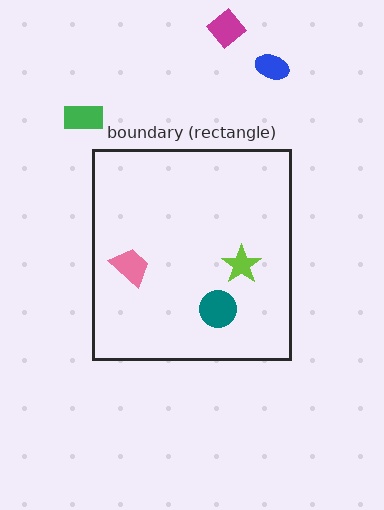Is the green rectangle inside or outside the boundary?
Outside.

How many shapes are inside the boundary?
3 inside, 3 outside.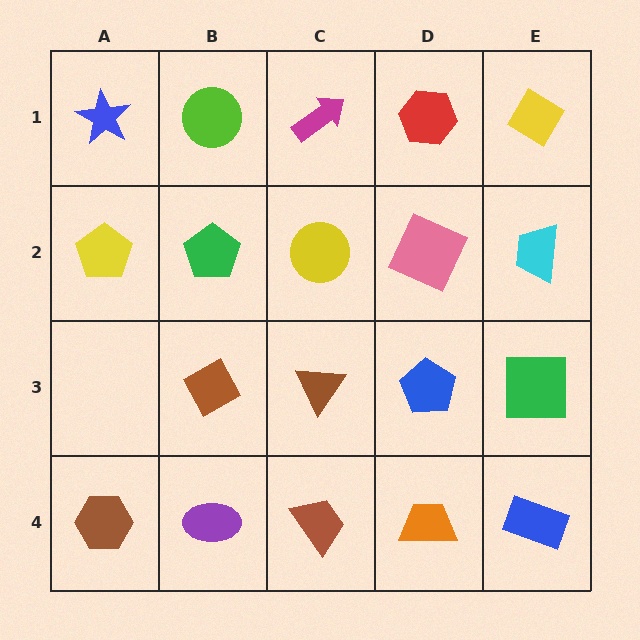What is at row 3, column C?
A brown triangle.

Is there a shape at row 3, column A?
No, that cell is empty.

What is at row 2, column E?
A cyan trapezoid.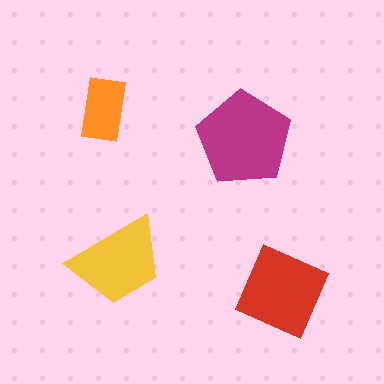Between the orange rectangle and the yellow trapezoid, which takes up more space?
The yellow trapezoid.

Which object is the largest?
The magenta pentagon.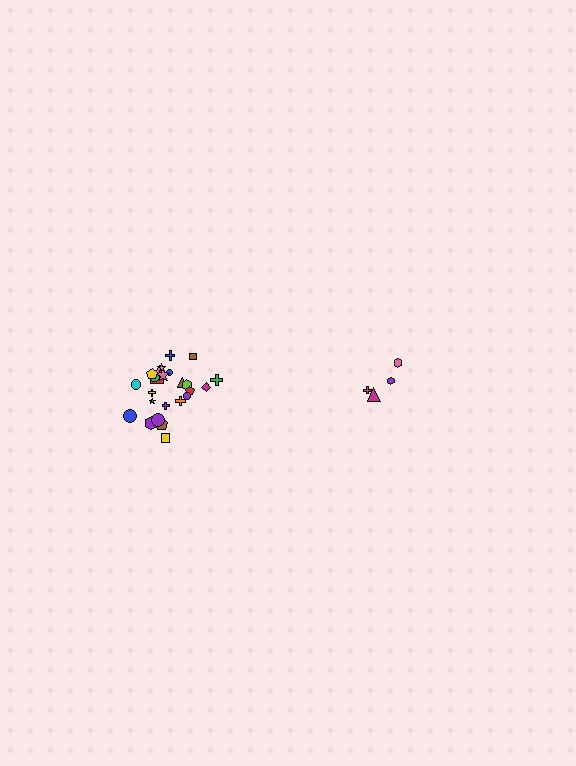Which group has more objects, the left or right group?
The left group.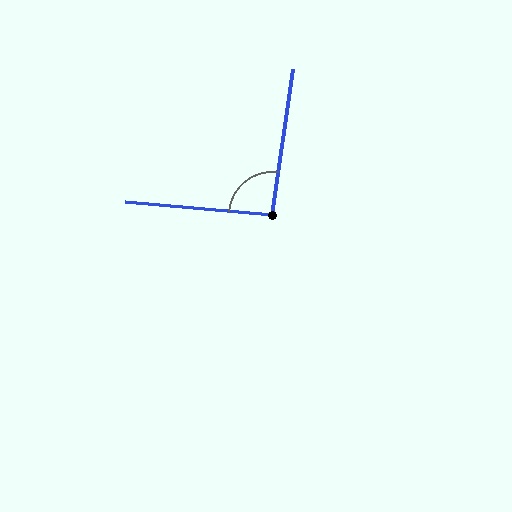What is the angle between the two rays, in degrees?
Approximately 93 degrees.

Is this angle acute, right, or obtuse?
It is approximately a right angle.